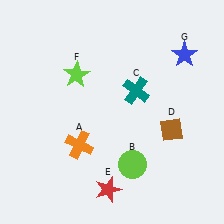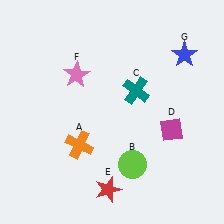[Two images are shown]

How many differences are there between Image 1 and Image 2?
There are 2 differences between the two images.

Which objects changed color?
D changed from brown to magenta. F changed from lime to pink.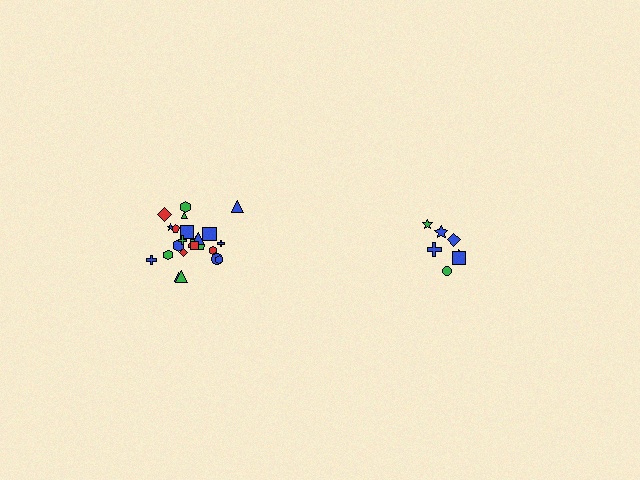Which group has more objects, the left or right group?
The left group.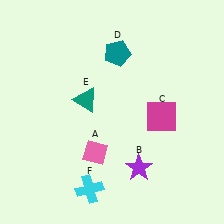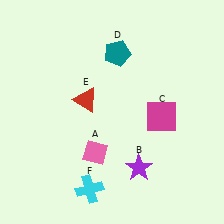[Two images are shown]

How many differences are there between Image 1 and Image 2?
There is 1 difference between the two images.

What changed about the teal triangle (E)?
In Image 1, E is teal. In Image 2, it changed to red.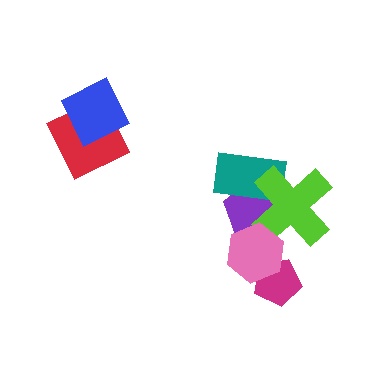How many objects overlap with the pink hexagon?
3 objects overlap with the pink hexagon.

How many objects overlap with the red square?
1 object overlaps with the red square.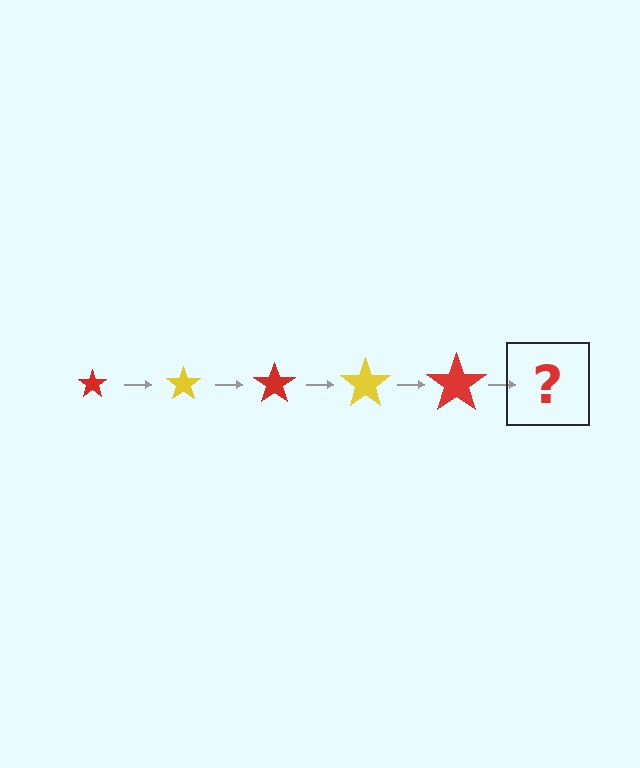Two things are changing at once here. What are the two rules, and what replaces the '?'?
The two rules are that the star grows larger each step and the color cycles through red and yellow. The '?' should be a yellow star, larger than the previous one.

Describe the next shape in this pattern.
It should be a yellow star, larger than the previous one.